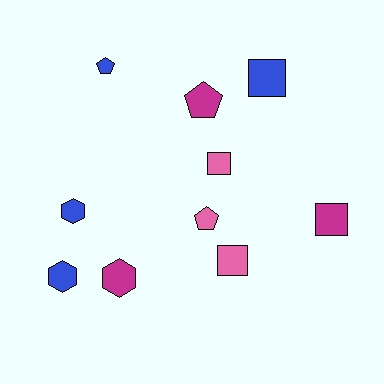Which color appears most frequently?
Blue, with 4 objects.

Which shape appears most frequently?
Square, with 4 objects.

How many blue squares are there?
There is 1 blue square.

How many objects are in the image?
There are 10 objects.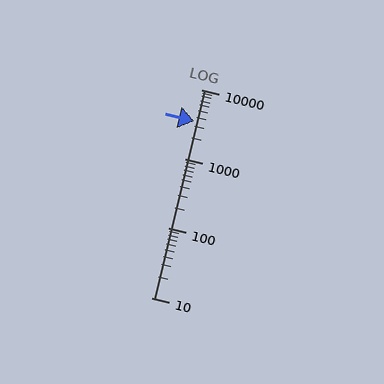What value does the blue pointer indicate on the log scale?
The pointer indicates approximately 3500.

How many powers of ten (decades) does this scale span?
The scale spans 3 decades, from 10 to 10000.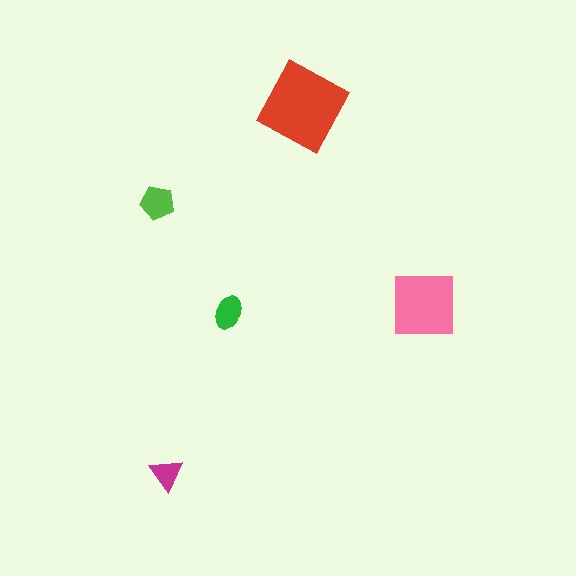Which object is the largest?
The red diamond.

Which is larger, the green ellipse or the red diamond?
The red diamond.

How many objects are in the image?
There are 5 objects in the image.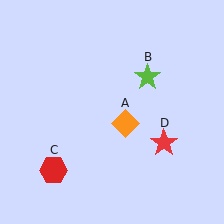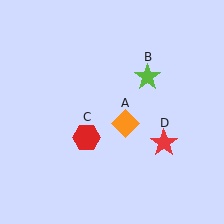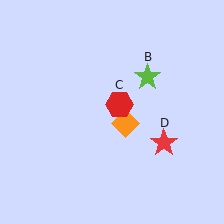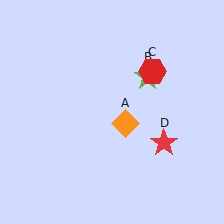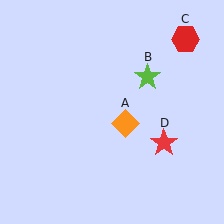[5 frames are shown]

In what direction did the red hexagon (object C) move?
The red hexagon (object C) moved up and to the right.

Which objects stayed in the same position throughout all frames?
Orange diamond (object A) and lime star (object B) and red star (object D) remained stationary.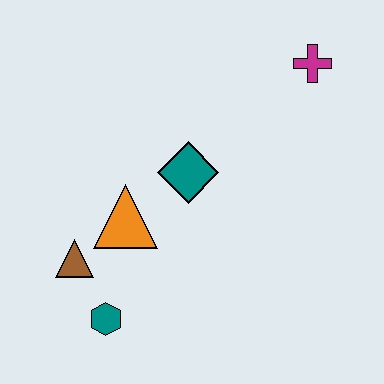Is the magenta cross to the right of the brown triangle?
Yes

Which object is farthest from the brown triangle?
The magenta cross is farthest from the brown triangle.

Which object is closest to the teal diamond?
The orange triangle is closest to the teal diamond.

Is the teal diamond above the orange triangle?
Yes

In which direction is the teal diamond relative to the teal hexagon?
The teal diamond is above the teal hexagon.